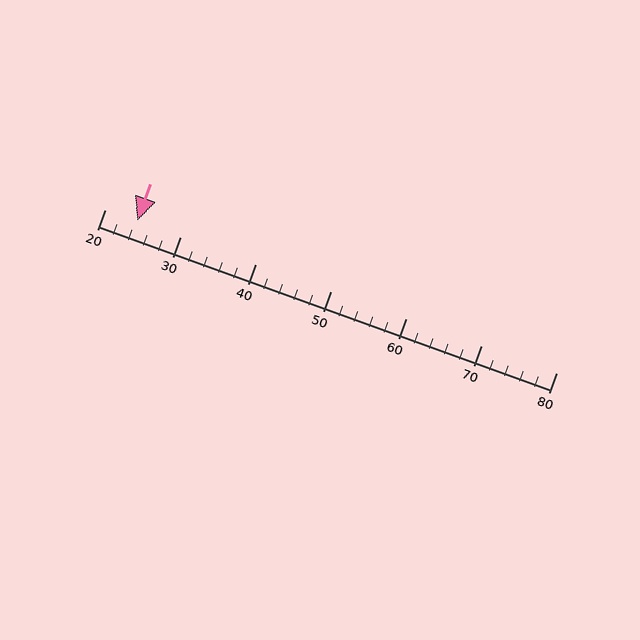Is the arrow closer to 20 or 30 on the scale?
The arrow is closer to 20.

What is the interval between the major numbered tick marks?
The major tick marks are spaced 10 units apart.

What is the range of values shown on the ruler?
The ruler shows values from 20 to 80.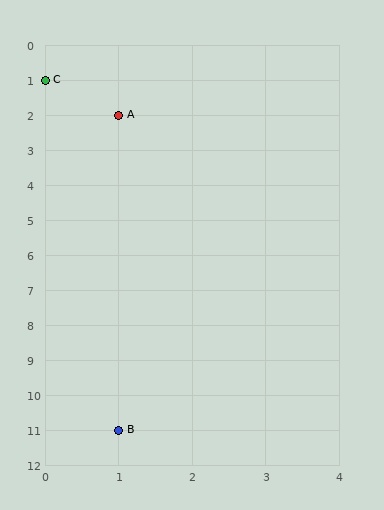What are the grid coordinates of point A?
Point A is at grid coordinates (1, 2).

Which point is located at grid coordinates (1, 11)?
Point B is at (1, 11).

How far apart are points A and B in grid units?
Points A and B are 9 rows apart.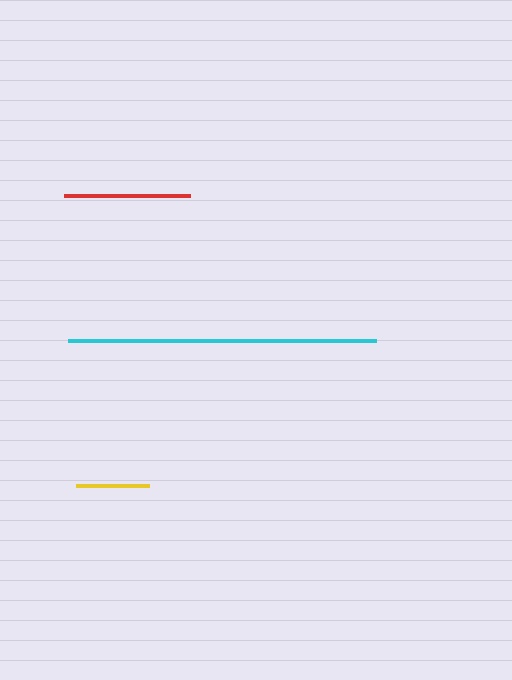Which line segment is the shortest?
The yellow line is the shortest at approximately 73 pixels.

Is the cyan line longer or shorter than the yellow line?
The cyan line is longer than the yellow line.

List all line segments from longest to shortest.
From longest to shortest: cyan, red, yellow.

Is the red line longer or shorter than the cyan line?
The cyan line is longer than the red line.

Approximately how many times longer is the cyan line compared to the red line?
The cyan line is approximately 2.4 times the length of the red line.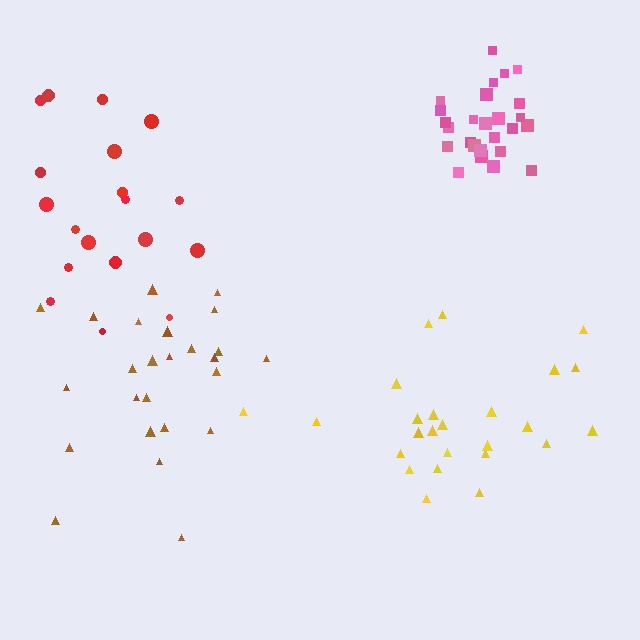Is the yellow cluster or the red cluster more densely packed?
Yellow.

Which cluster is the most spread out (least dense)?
Red.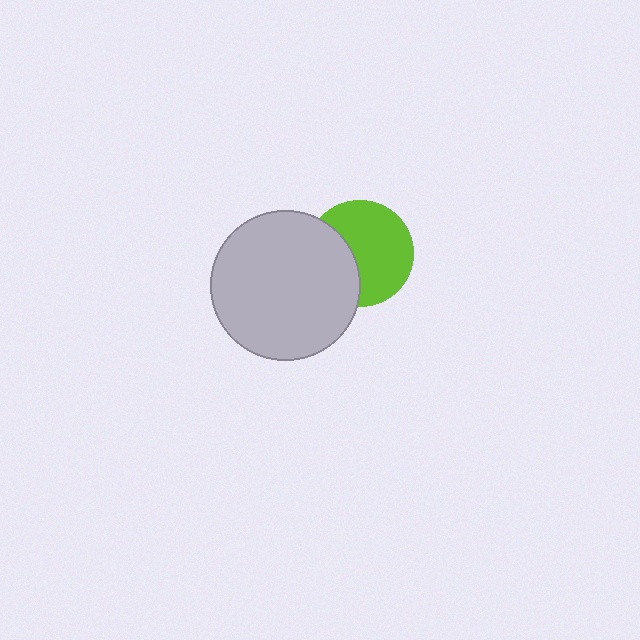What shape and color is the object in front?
The object in front is a light gray circle.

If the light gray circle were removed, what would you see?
You would see the complete lime circle.